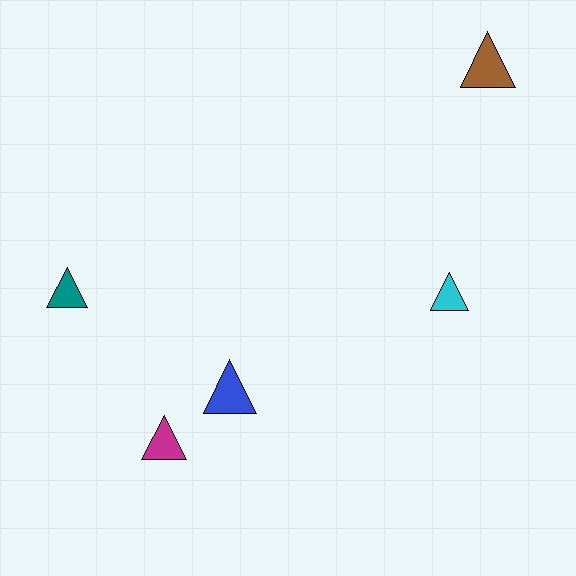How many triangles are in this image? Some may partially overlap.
There are 5 triangles.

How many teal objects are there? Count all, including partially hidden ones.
There is 1 teal object.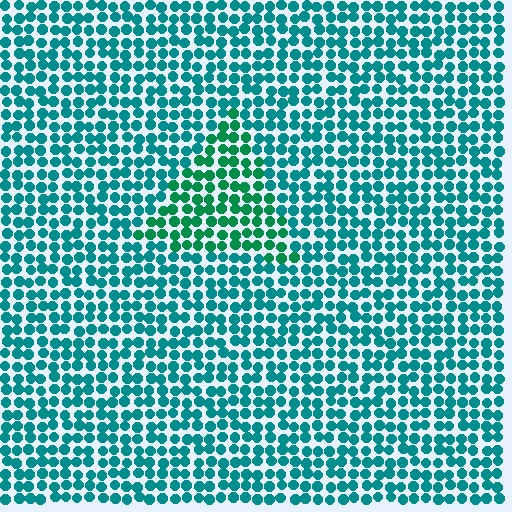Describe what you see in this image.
The image is filled with small teal elements in a uniform arrangement. A triangle-shaped region is visible where the elements are tinted to a slightly different hue, forming a subtle color boundary.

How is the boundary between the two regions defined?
The boundary is defined purely by a slight shift in hue (about 29 degrees). Spacing, size, and orientation are identical on both sides.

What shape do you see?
I see a triangle.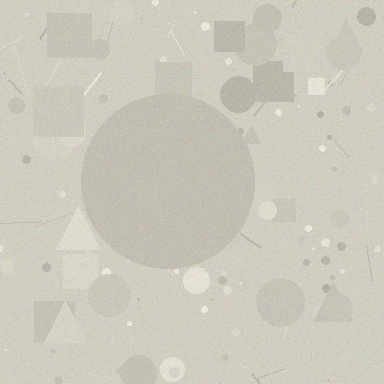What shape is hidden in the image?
A circle is hidden in the image.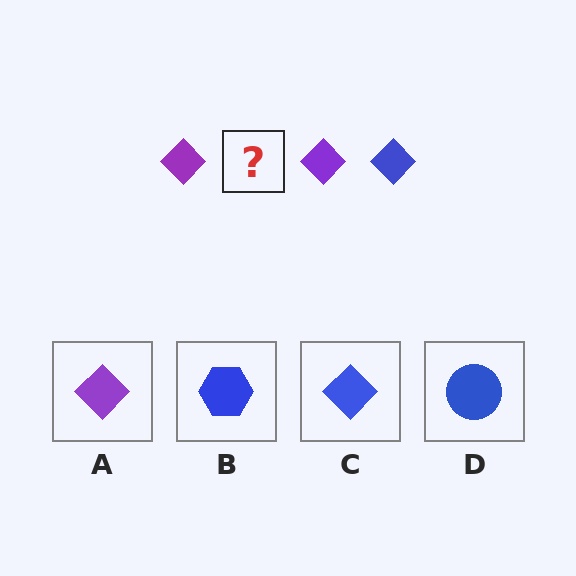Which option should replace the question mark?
Option C.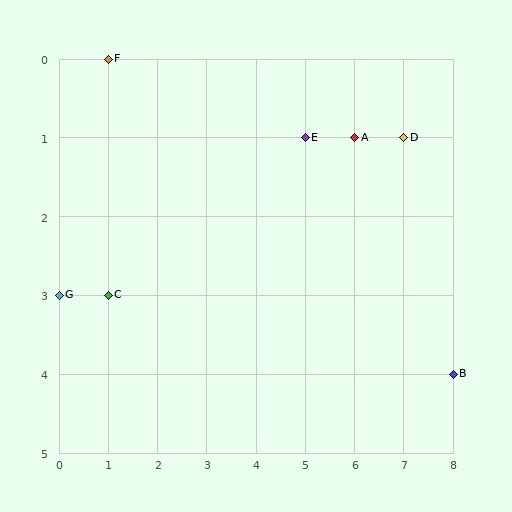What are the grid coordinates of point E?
Point E is at grid coordinates (5, 1).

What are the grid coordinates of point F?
Point F is at grid coordinates (1, 0).